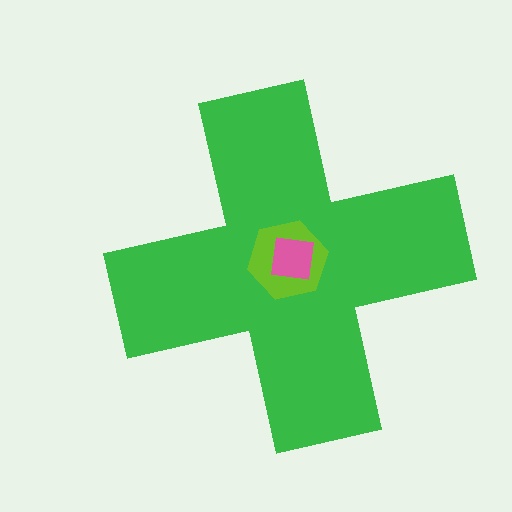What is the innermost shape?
The pink square.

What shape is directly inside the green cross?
The lime hexagon.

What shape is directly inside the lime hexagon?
The pink square.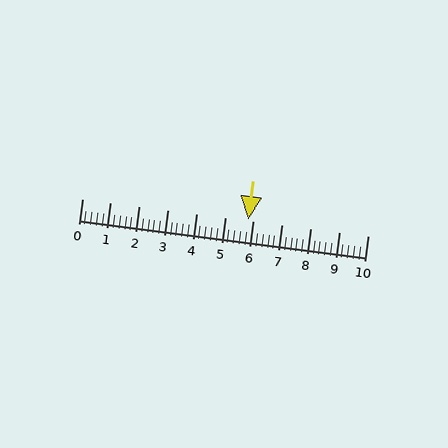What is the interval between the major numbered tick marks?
The major tick marks are spaced 1 units apart.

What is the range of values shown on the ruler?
The ruler shows values from 0 to 10.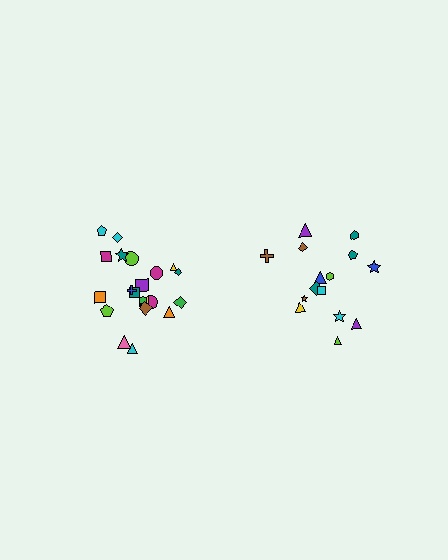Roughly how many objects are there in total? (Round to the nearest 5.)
Roughly 35 objects in total.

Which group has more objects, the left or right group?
The left group.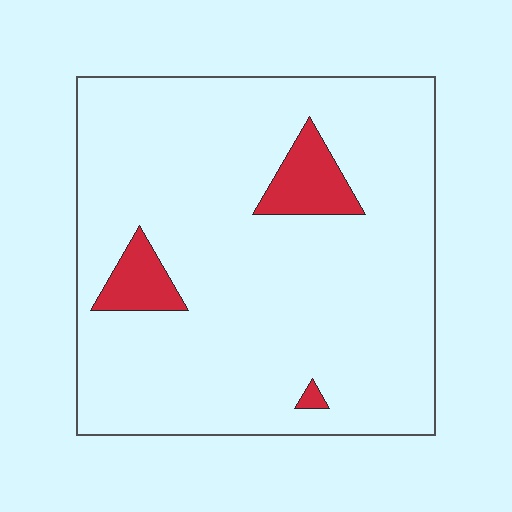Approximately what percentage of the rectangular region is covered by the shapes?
Approximately 10%.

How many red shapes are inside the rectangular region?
3.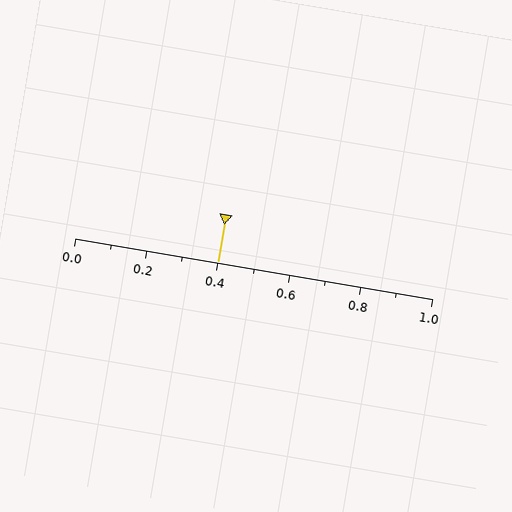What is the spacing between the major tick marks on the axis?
The major ticks are spaced 0.2 apart.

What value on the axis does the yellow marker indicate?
The marker indicates approximately 0.4.